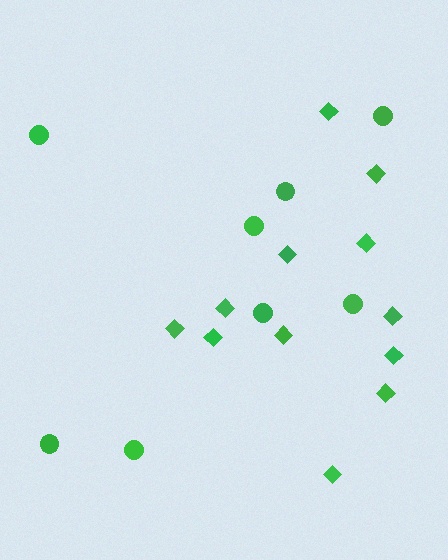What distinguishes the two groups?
There are 2 groups: one group of circles (8) and one group of diamonds (12).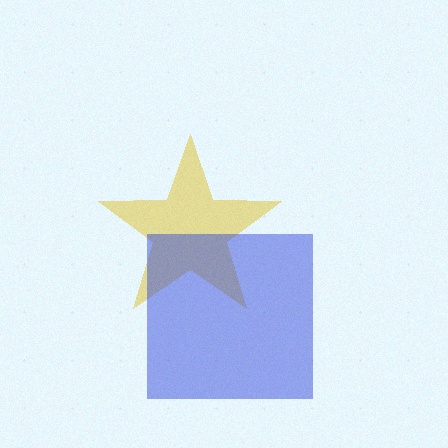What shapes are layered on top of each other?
The layered shapes are: a yellow star, a blue square.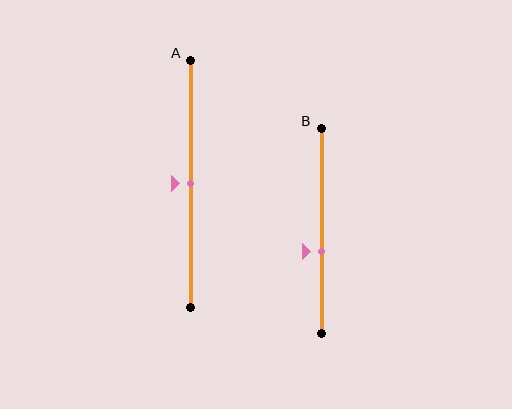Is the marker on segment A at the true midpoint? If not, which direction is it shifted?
Yes, the marker on segment A is at the true midpoint.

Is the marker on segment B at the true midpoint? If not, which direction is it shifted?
No, the marker on segment B is shifted downward by about 10% of the segment length.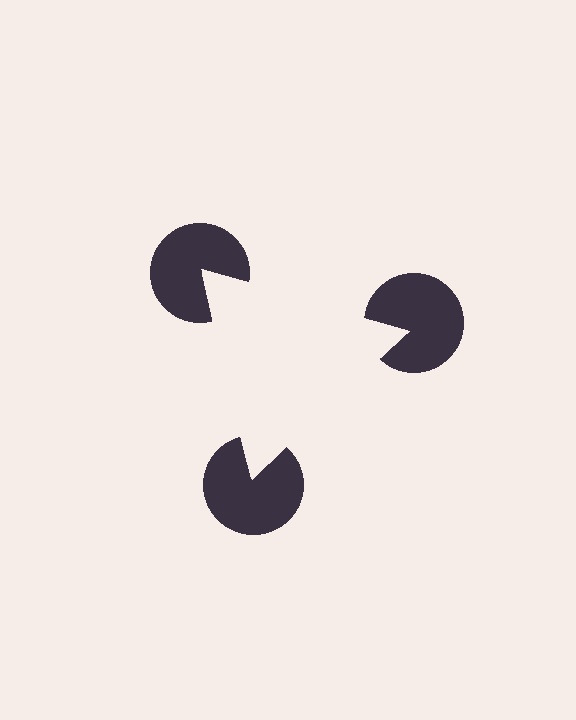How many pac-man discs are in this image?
There are 3 — one at each vertex of the illusory triangle.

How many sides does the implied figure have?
3 sides.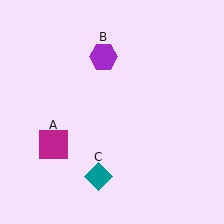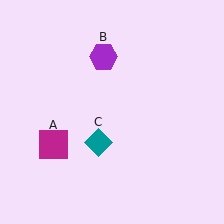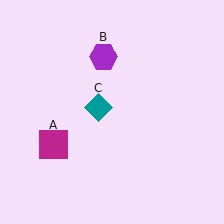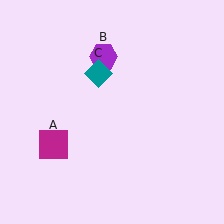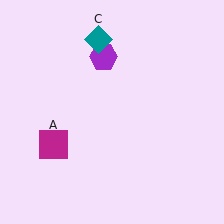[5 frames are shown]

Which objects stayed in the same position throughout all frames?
Magenta square (object A) and purple hexagon (object B) remained stationary.